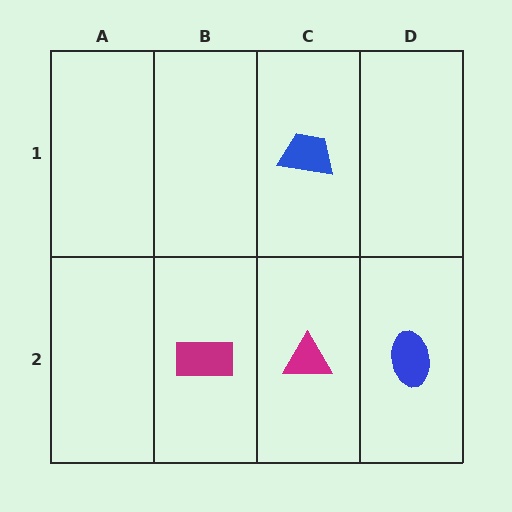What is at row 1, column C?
A blue trapezoid.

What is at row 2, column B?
A magenta rectangle.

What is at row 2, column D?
A blue ellipse.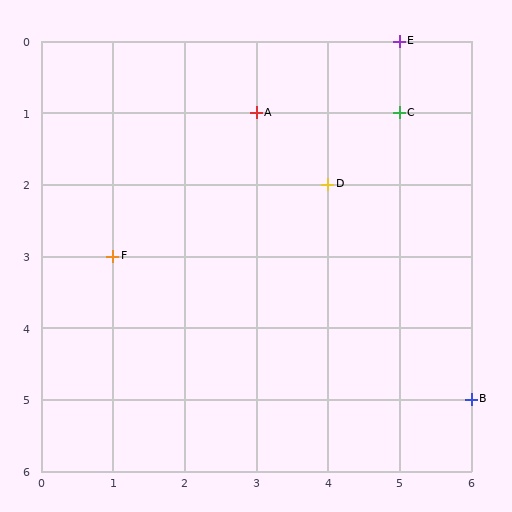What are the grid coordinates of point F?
Point F is at grid coordinates (1, 3).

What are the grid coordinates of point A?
Point A is at grid coordinates (3, 1).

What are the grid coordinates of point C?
Point C is at grid coordinates (5, 1).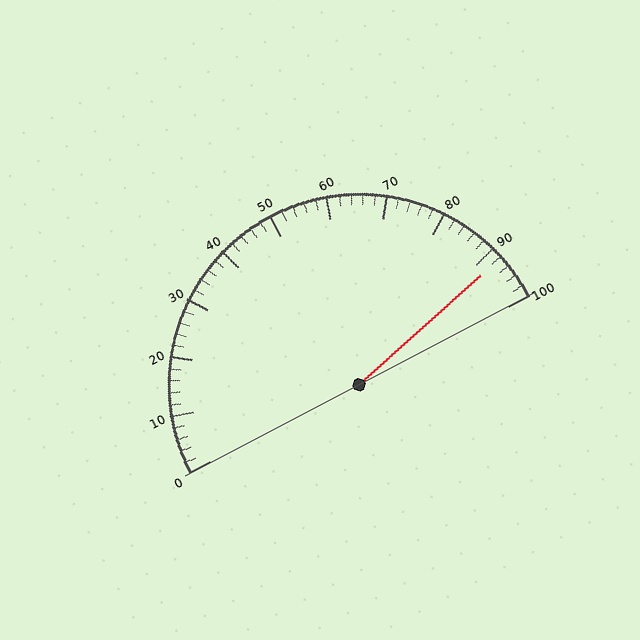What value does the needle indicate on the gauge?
The needle indicates approximately 92.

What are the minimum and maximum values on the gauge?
The gauge ranges from 0 to 100.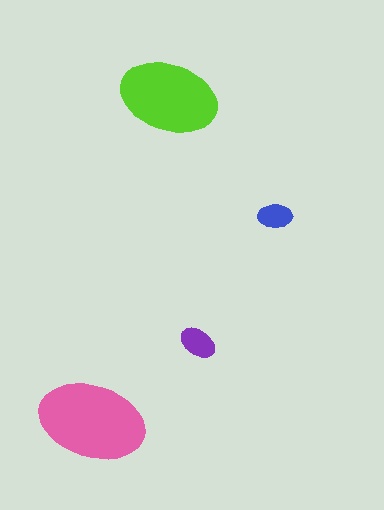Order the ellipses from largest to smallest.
the pink one, the lime one, the purple one, the blue one.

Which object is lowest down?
The pink ellipse is bottommost.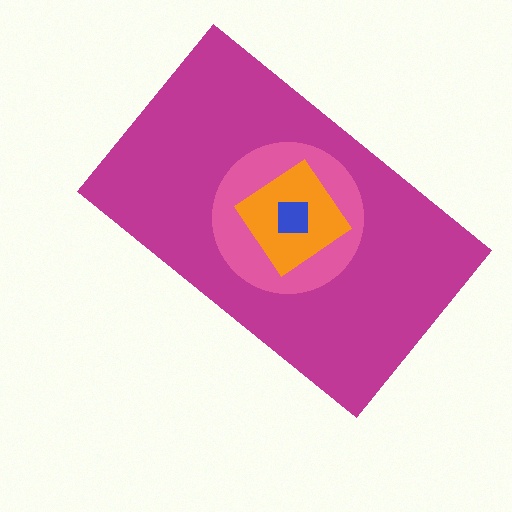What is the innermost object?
The blue square.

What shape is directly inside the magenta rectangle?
The pink circle.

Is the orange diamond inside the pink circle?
Yes.